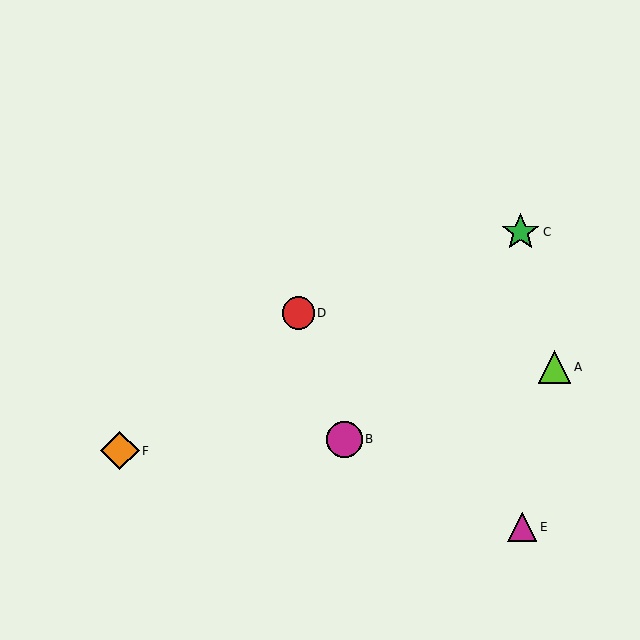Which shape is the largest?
The orange diamond (labeled F) is the largest.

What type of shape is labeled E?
Shape E is a magenta triangle.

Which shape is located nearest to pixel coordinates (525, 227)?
The green star (labeled C) at (521, 232) is nearest to that location.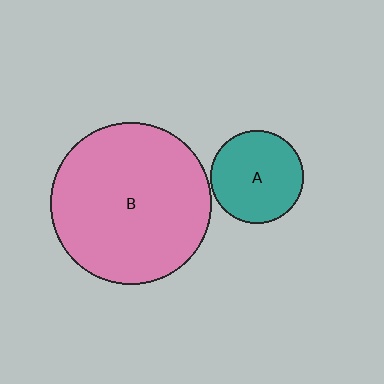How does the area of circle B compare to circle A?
Approximately 3.0 times.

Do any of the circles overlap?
No, none of the circles overlap.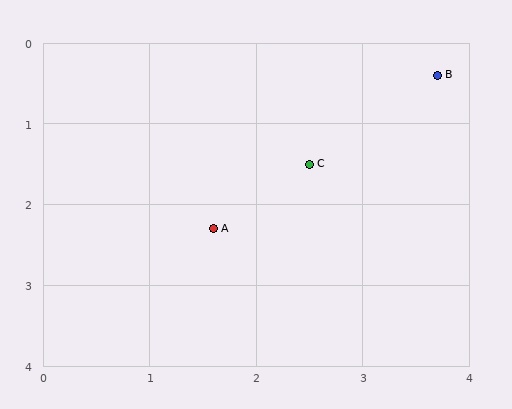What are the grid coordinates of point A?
Point A is at approximately (1.6, 2.3).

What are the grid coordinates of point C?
Point C is at approximately (2.5, 1.5).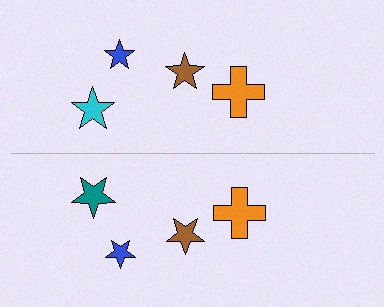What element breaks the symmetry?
The teal star on the bottom side breaks the symmetry — its mirror counterpart is cyan.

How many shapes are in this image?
There are 8 shapes in this image.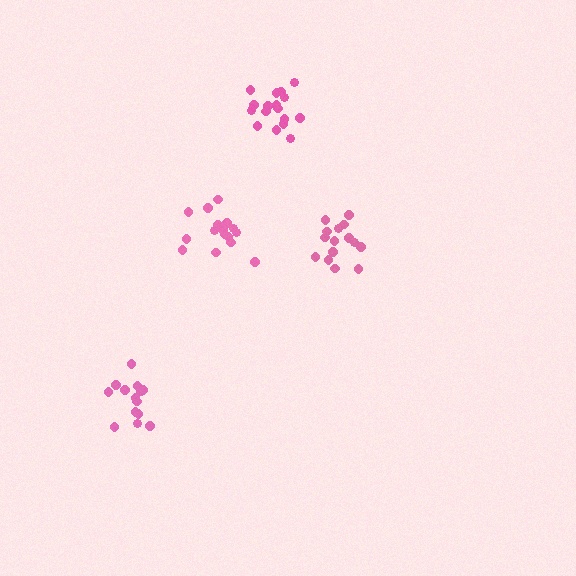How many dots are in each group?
Group 1: 17 dots, Group 2: 15 dots, Group 3: 14 dots, Group 4: 16 dots (62 total).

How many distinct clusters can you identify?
There are 4 distinct clusters.